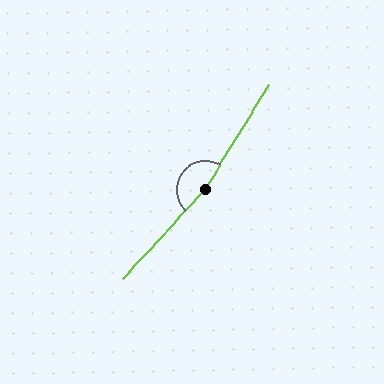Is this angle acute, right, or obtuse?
It is obtuse.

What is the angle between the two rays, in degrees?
Approximately 168 degrees.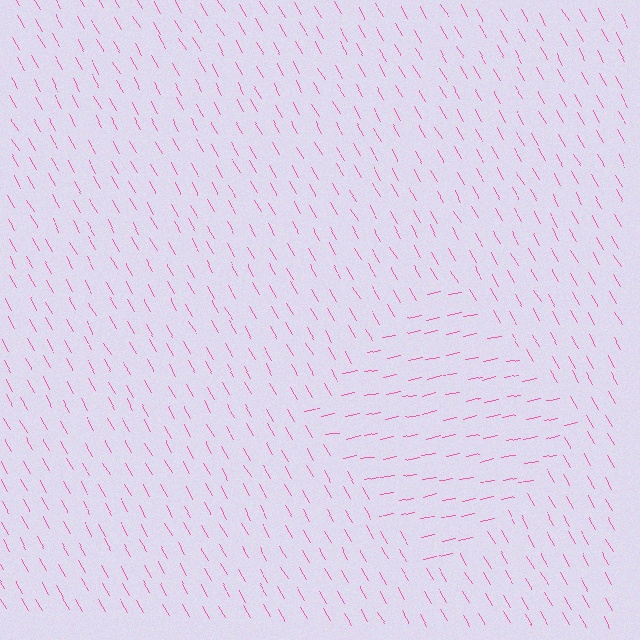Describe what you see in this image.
The image is filled with small pink line segments. A diamond region in the image has lines oriented differently from the surrounding lines, creating a visible texture boundary.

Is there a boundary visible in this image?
Yes, there is a texture boundary formed by a change in line orientation.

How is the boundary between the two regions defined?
The boundary is defined purely by a change in line orientation (approximately 71 degrees difference). All lines are the same color and thickness.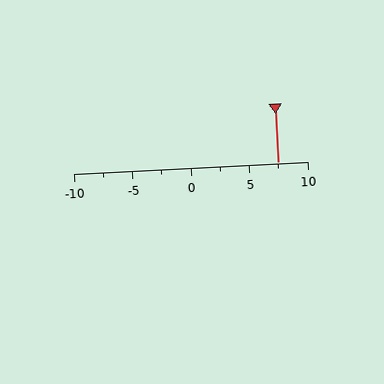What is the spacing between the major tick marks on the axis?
The major ticks are spaced 5 apart.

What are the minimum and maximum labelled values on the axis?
The axis runs from -10 to 10.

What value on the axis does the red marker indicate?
The marker indicates approximately 7.5.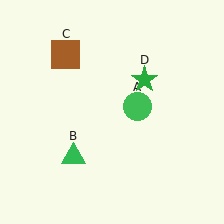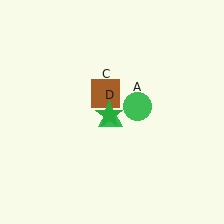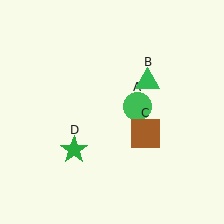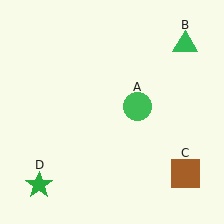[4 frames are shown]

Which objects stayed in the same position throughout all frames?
Green circle (object A) remained stationary.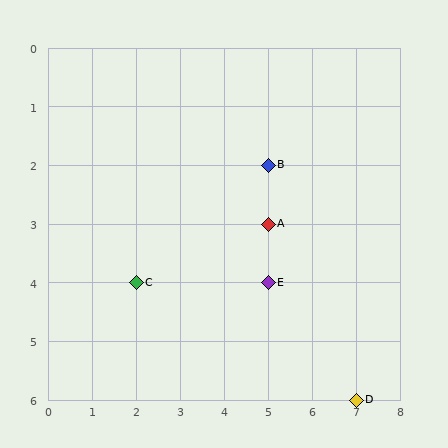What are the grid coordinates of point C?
Point C is at grid coordinates (2, 4).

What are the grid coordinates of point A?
Point A is at grid coordinates (5, 3).